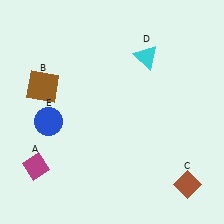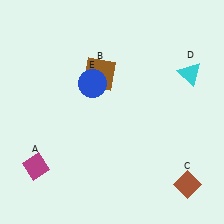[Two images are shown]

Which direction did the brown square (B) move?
The brown square (B) moved right.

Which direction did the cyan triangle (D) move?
The cyan triangle (D) moved right.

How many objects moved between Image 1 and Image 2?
3 objects moved between the two images.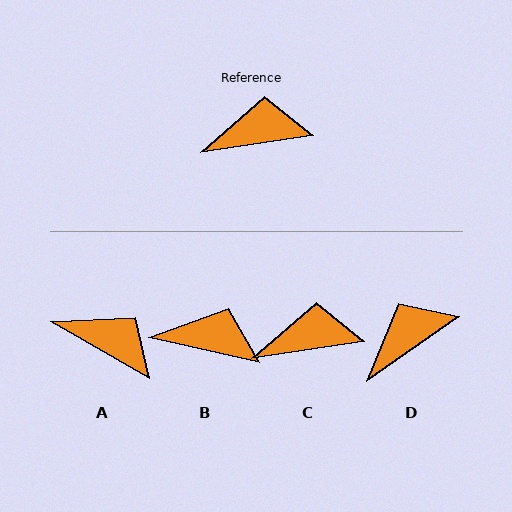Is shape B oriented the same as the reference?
No, it is off by about 21 degrees.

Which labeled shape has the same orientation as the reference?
C.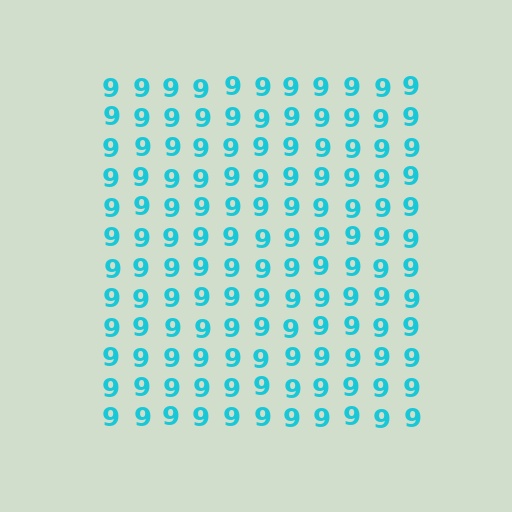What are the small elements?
The small elements are digit 9's.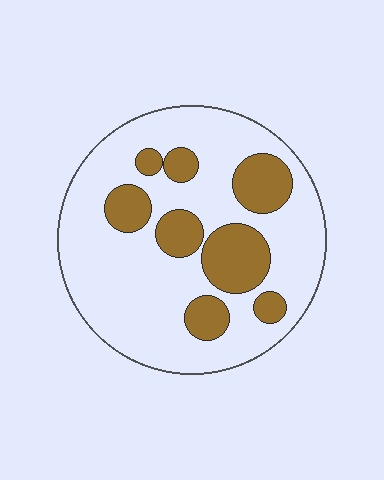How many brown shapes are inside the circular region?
8.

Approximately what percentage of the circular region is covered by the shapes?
Approximately 25%.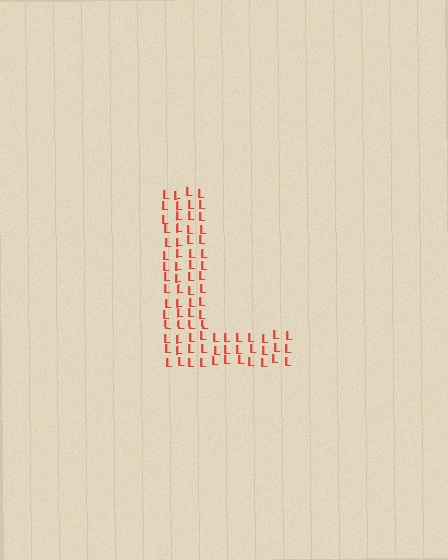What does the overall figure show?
The overall figure shows the letter L.